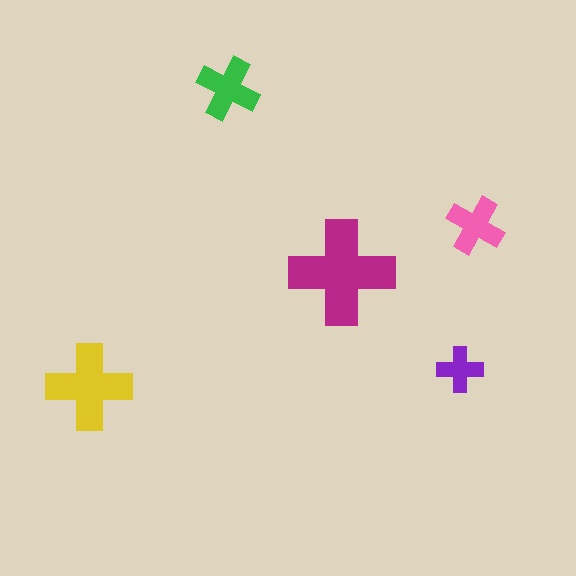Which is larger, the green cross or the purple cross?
The green one.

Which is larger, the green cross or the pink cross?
The green one.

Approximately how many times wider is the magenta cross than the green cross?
About 1.5 times wider.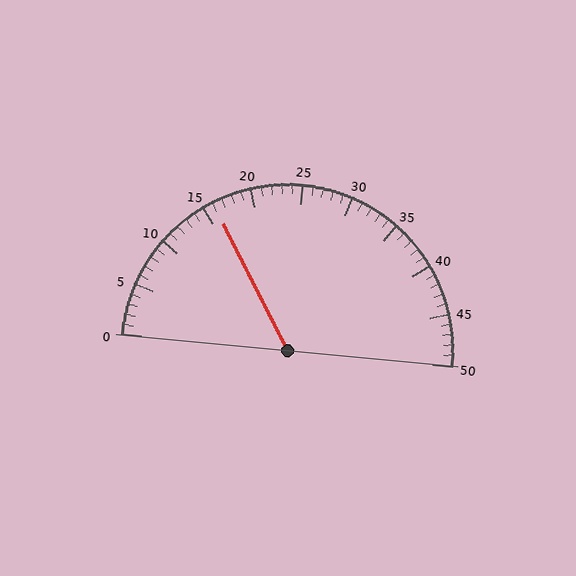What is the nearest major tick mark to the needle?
The nearest major tick mark is 15.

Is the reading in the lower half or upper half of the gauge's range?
The reading is in the lower half of the range (0 to 50).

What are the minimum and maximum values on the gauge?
The gauge ranges from 0 to 50.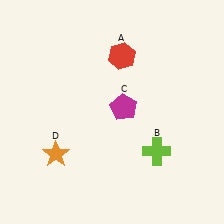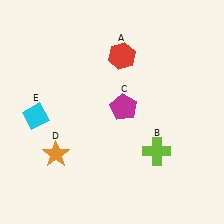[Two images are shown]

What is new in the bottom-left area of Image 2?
A cyan diamond (E) was added in the bottom-left area of Image 2.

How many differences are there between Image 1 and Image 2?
There is 1 difference between the two images.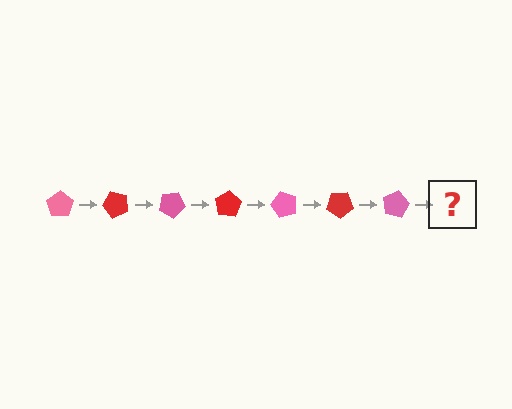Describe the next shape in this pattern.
It should be a red pentagon, rotated 350 degrees from the start.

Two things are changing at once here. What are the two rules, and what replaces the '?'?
The two rules are that it rotates 50 degrees each step and the color cycles through pink and red. The '?' should be a red pentagon, rotated 350 degrees from the start.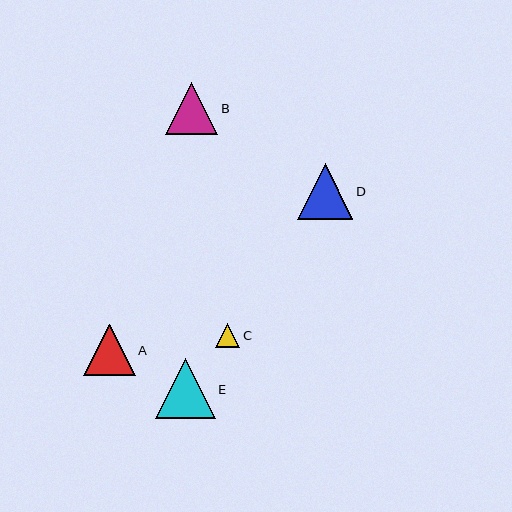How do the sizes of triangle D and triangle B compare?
Triangle D and triangle B are approximately the same size.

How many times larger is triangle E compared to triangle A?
Triangle E is approximately 1.1 times the size of triangle A.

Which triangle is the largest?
Triangle E is the largest with a size of approximately 59 pixels.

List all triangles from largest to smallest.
From largest to smallest: E, D, B, A, C.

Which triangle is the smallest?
Triangle C is the smallest with a size of approximately 25 pixels.